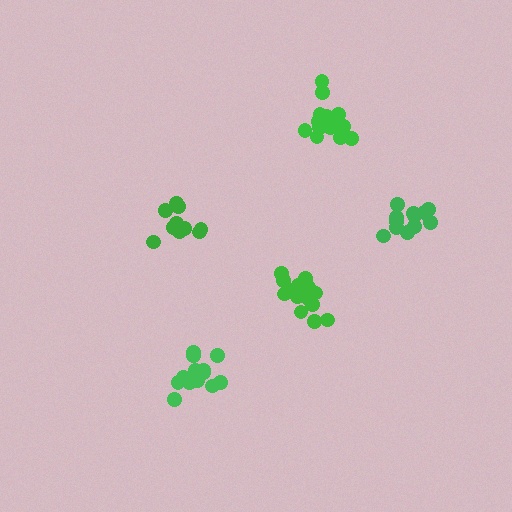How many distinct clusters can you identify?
There are 5 distinct clusters.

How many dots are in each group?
Group 1: 12 dots, Group 2: 13 dots, Group 3: 18 dots, Group 4: 18 dots, Group 5: 12 dots (73 total).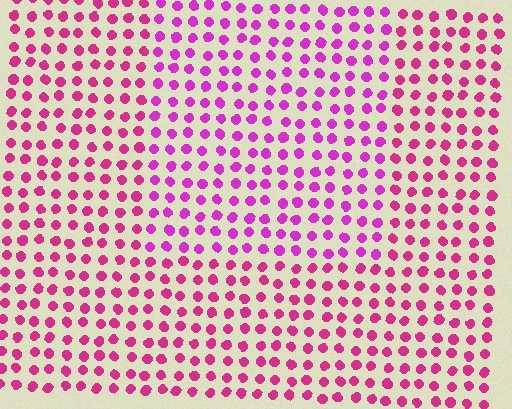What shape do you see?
I see a rectangle.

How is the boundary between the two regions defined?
The boundary is defined purely by a slight shift in hue (about 23 degrees). Spacing, size, and orientation are identical on both sides.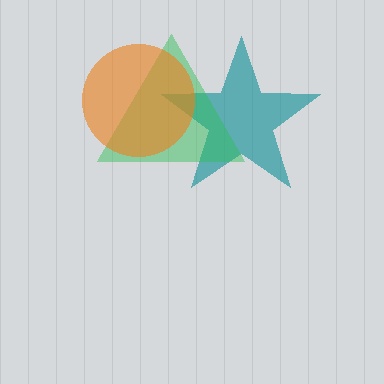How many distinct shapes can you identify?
There are 3 distinct shapes: a teal star, a green triangle, an orange circle.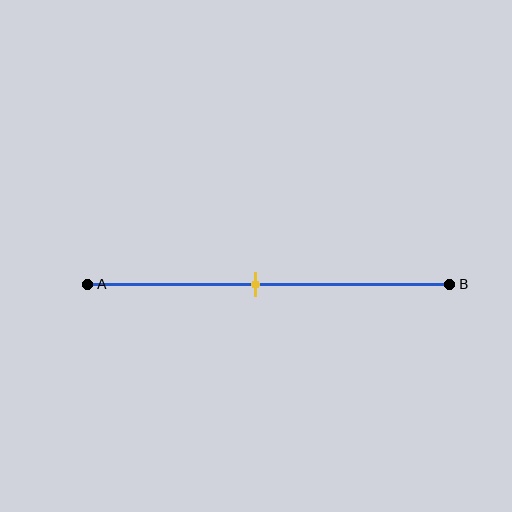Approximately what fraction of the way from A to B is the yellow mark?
The yellow mark is approximately 45% of the way from A to B.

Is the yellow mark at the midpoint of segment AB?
No, the mark is at about 45% from A, not at the 50% midpoint.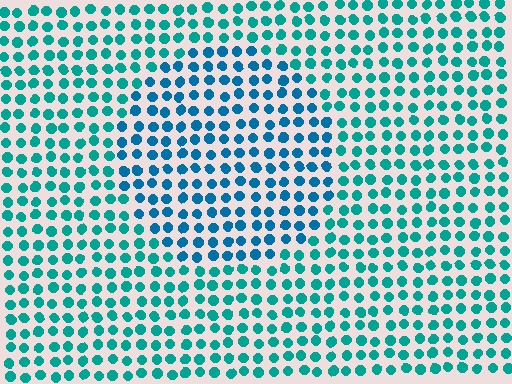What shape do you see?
I see a circle.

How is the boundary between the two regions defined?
The boundary is defined purely by a slight shift in hue (about 25 degrees). Spacing, size, and orientation are identical on both sides.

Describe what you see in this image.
The image is filled with small teal elements in a uniform arrangement. A circle-shaped region is visible where the elements are tinted to a slightly different hue, forming a subtle color boundary.